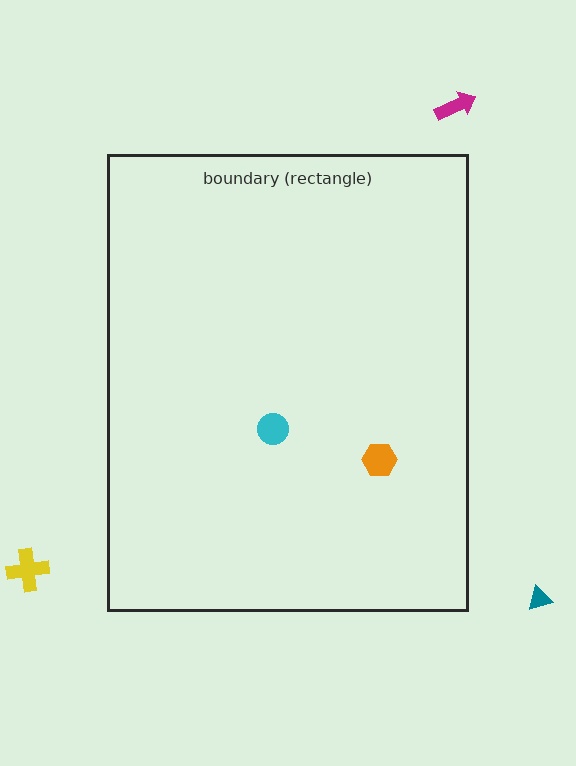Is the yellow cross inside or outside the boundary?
Outside.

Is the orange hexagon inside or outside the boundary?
Inside.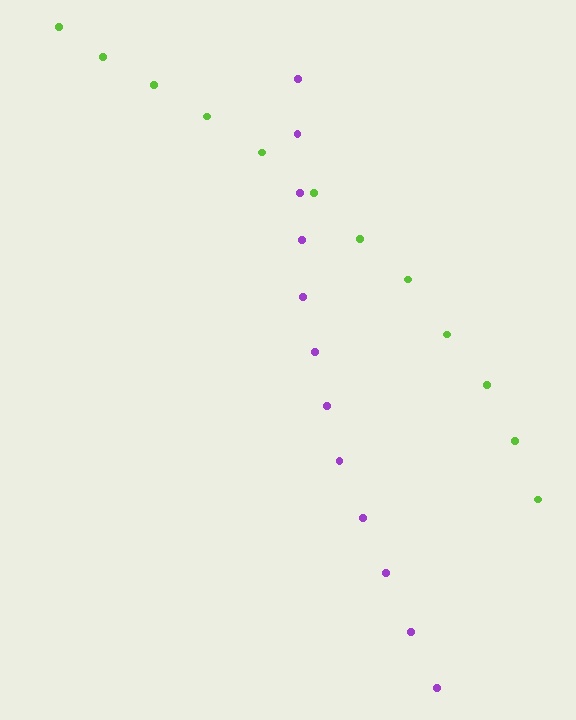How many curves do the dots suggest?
There are 2 distinct paths.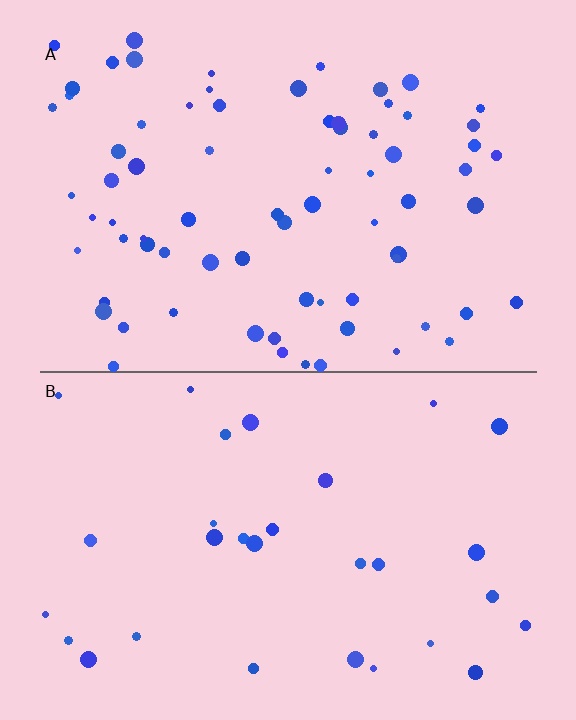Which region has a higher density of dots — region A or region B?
A (the top).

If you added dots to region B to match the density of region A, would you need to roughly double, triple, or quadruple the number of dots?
Approximately double.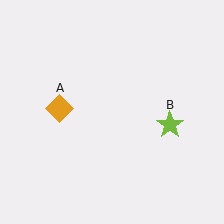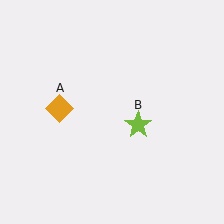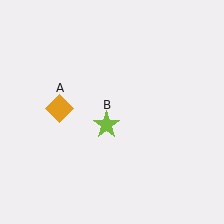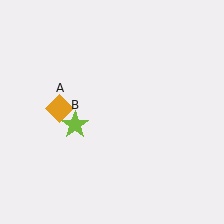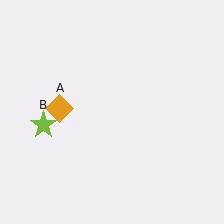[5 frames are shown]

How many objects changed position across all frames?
1 object changed position: lime star (object B).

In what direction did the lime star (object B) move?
The lime star (object B) moved left.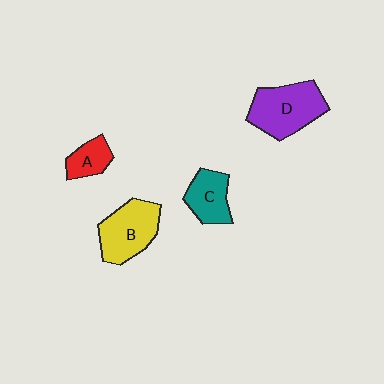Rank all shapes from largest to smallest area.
From largest to smallest: D (purple), B (yellow), C (teal), A (red).